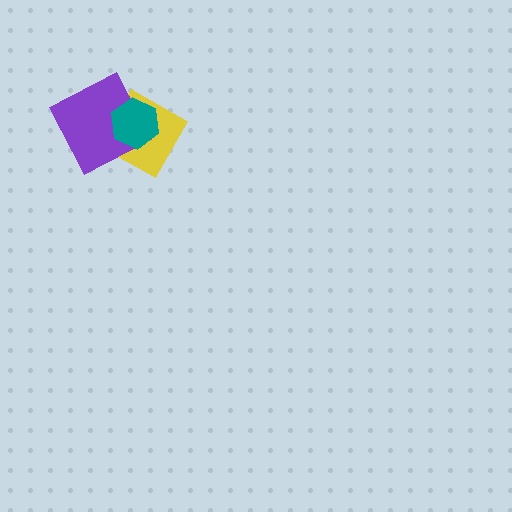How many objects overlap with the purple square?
2 objects overlap with the purple square.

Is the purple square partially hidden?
Yes, it is partially covered by another shape.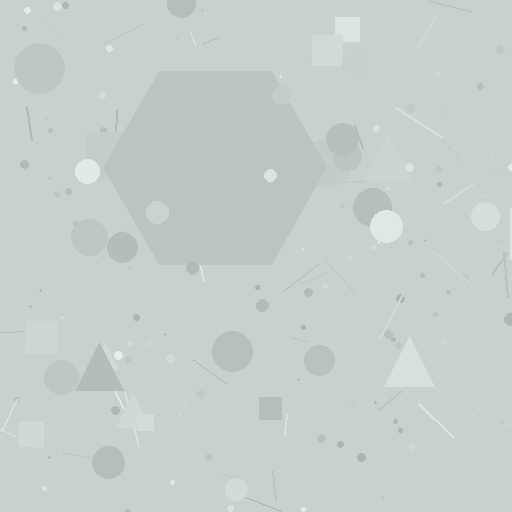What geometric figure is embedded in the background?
A hexagon is embedded in the background.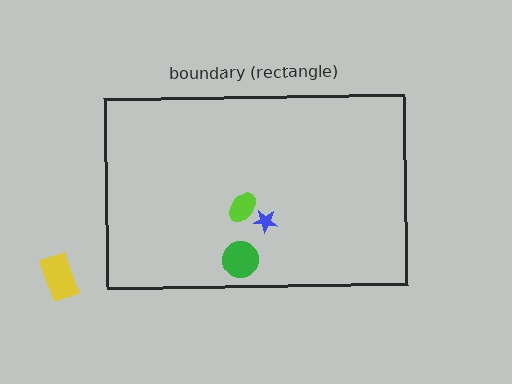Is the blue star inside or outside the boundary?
Inside.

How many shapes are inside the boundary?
3 inside, 1 outside.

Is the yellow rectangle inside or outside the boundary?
Outside.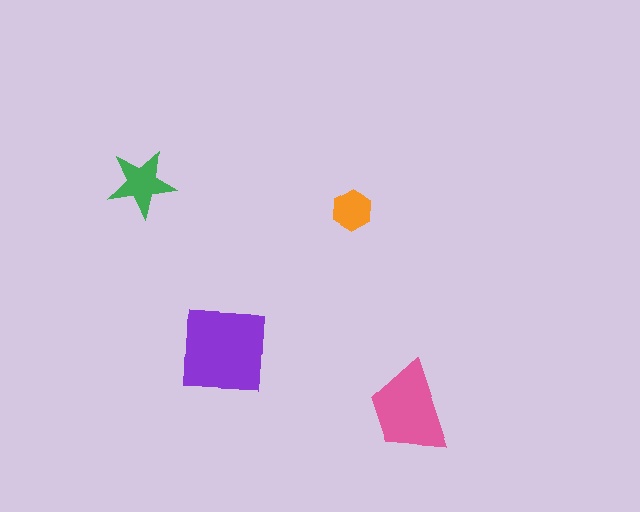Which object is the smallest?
The orange hexagon.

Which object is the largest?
The purple square.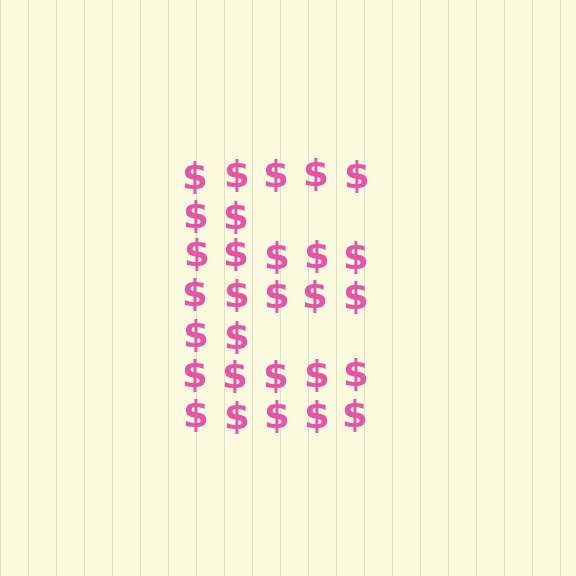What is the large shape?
The large shape is the letter E.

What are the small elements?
The small elements are dollar signs.